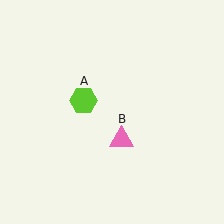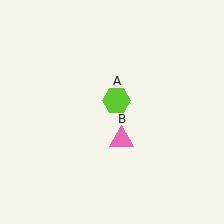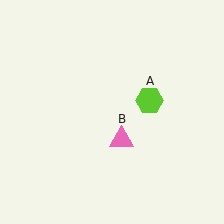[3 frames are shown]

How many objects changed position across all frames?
1 object changed position: lime hexagon (object A).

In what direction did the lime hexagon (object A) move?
The lime hexagon (object A) moved right.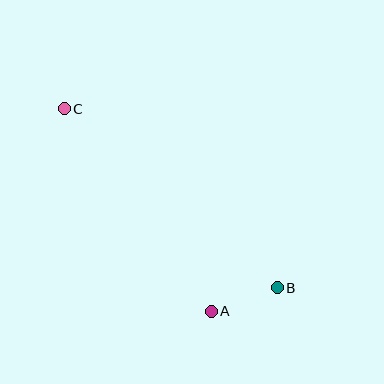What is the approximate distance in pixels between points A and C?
The distance between A and C is approximately 250 pixels.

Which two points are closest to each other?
Points A and B are closest to each other.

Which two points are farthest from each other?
Points B and C are farthest from each other.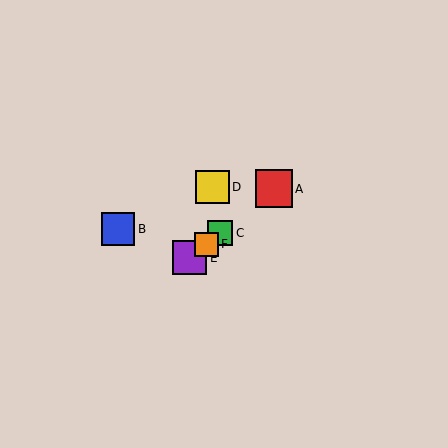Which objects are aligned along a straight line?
Objects A, C, E, F are aligned along a straight line.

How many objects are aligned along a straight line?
4 objects (A, C, E, F) are aligned along a straight line.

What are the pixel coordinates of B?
Object B is at (118, 229).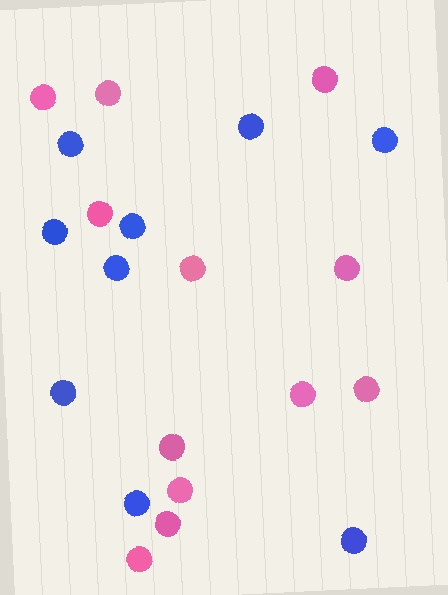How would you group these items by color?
There are 2 groups: one group of blue circles (9) and one group of pink circles (12).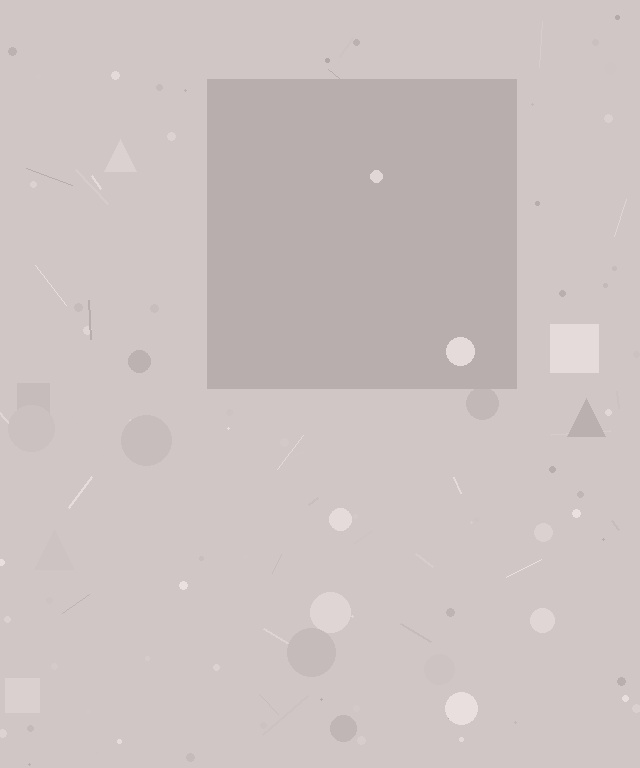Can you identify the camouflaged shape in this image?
The camouflaged shape is a square.